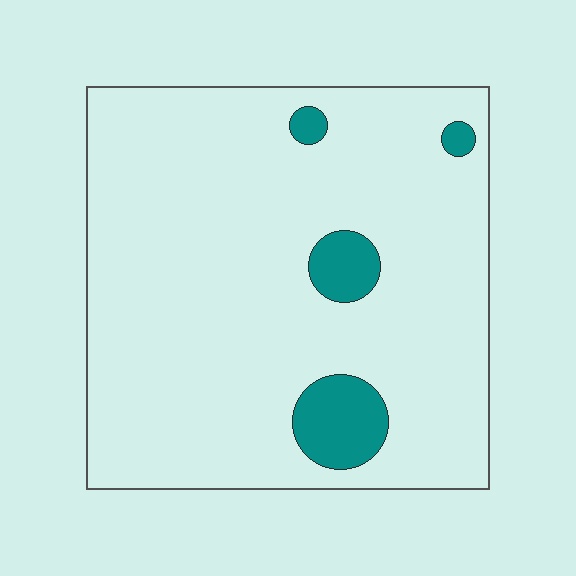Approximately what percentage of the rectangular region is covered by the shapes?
Approximately 10%.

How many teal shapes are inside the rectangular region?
4.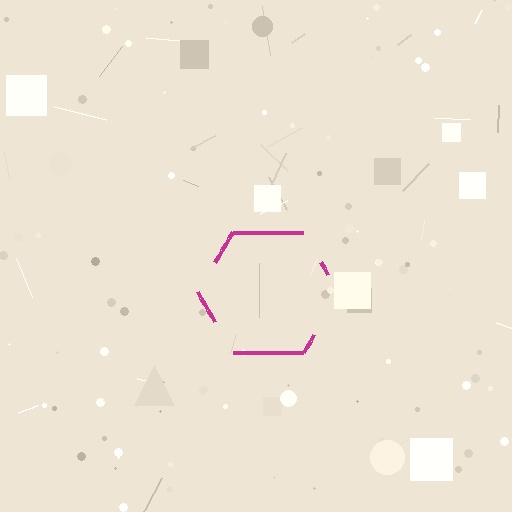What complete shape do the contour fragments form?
The contour fragments form a hexagon.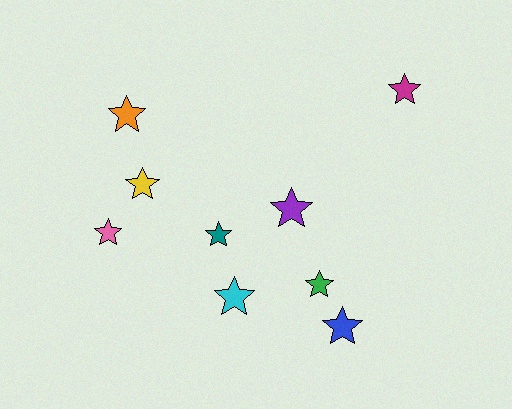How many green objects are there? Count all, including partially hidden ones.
There is 1 green object.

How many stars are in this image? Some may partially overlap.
There are 9 stars.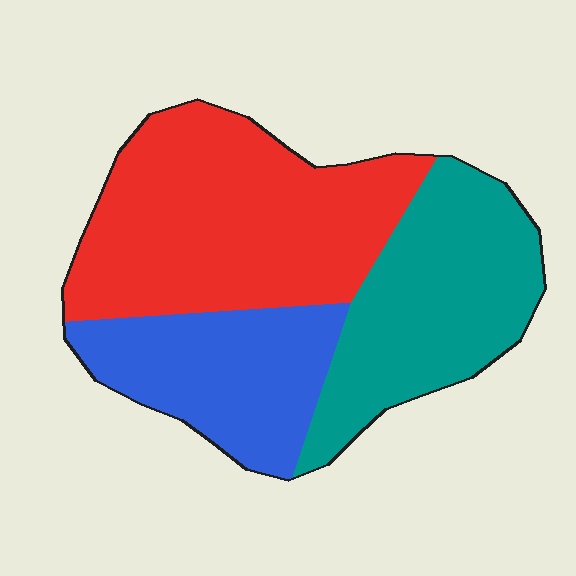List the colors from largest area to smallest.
From largest to smallest: red, teal, blue.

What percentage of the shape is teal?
Teal covers 32% of the shape.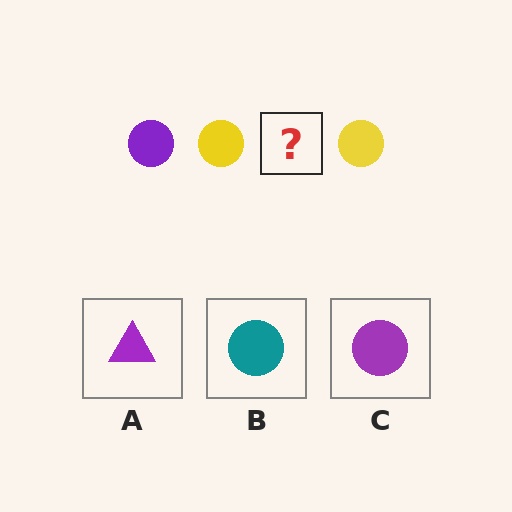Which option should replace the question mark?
Option C.